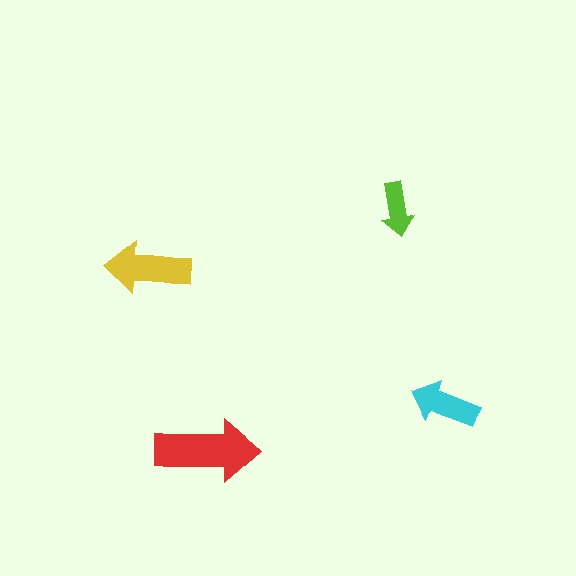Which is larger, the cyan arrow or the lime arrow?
The cyan one.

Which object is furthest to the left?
The yellow arrow is leftmost.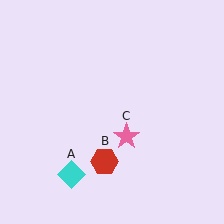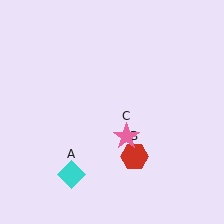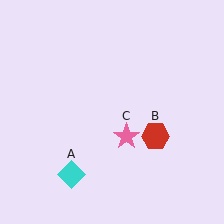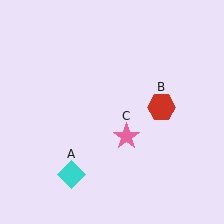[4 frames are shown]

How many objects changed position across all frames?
1 object changed position: red hexagon (object B).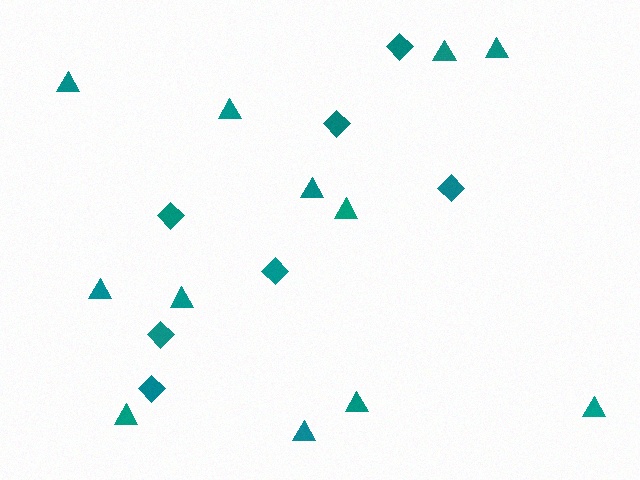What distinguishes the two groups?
There are 2 groups: one group of diamonds (7) and one group of triangles (12).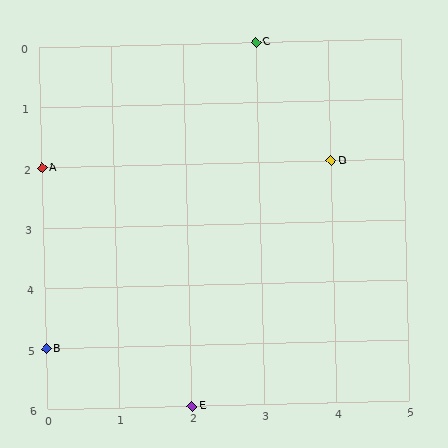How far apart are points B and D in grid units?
Points B and D are 4 columns and 3 rows apart (about 5.0 grid units diagonally).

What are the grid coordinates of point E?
Point E is at grid coordinates (2, 6).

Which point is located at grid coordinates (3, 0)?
Point C is at (3, 0).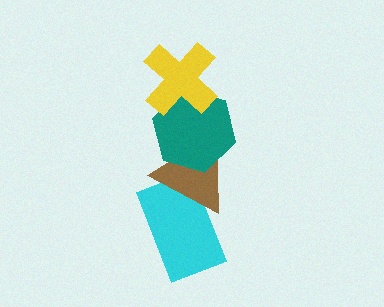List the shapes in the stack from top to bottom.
From top to bottom: the yellow cross, the teal hexagon, the brown triangle, the cyan rectangle.